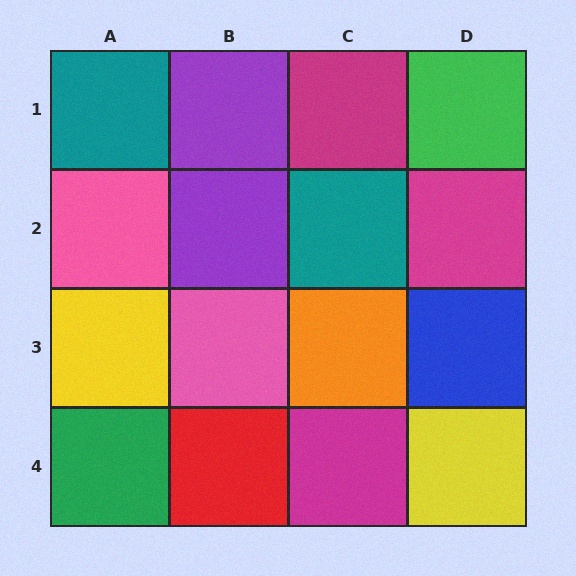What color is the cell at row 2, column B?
Purple.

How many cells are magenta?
3 cells are magenta.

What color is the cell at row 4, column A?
Green.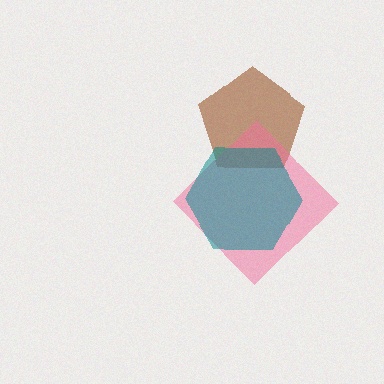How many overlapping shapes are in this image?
There are 3 overlapping shapes in the image.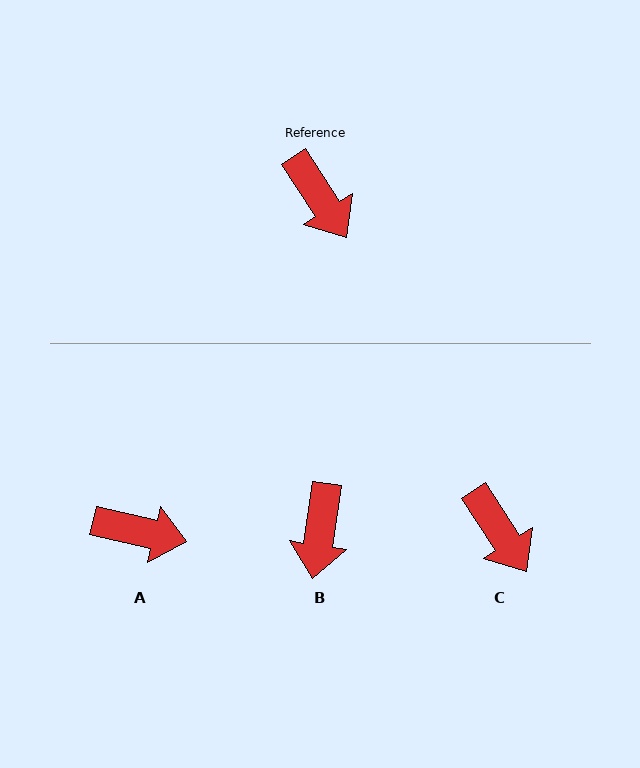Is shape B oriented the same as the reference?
No, it is off by about 42 degrees.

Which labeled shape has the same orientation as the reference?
C.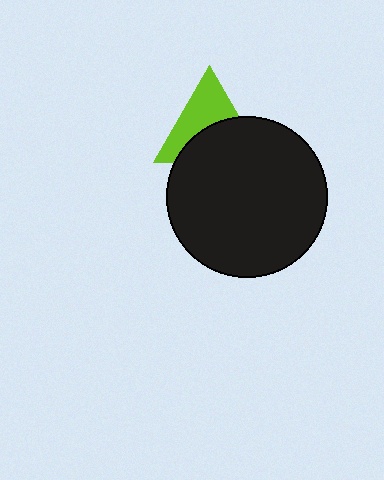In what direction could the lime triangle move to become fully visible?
The lime triangle could move up. That would shift it out from behind the black circle entirely.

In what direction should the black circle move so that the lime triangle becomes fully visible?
The black circle should move down. That is the shortest direction to clear the overlap and leave the lime triangle fully visible.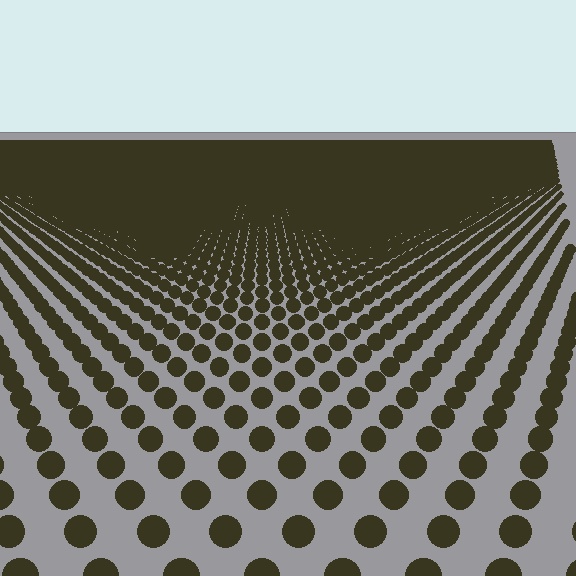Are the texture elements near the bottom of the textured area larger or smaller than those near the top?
Larger. Near the bottom, elements are closer to the viewer and appear at a bigger on-screen size.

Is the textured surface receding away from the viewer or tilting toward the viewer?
The surface is receding away from the viewer. Texture elements get smaller and denser toward the top.